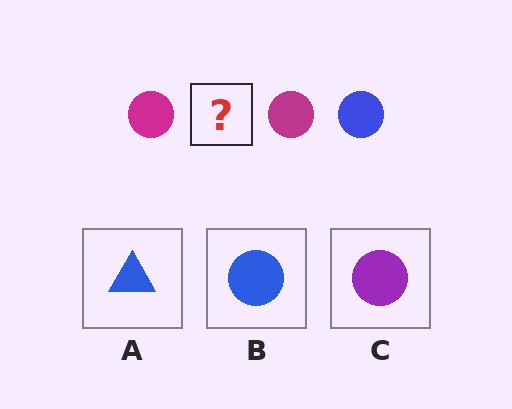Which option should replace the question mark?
Option B.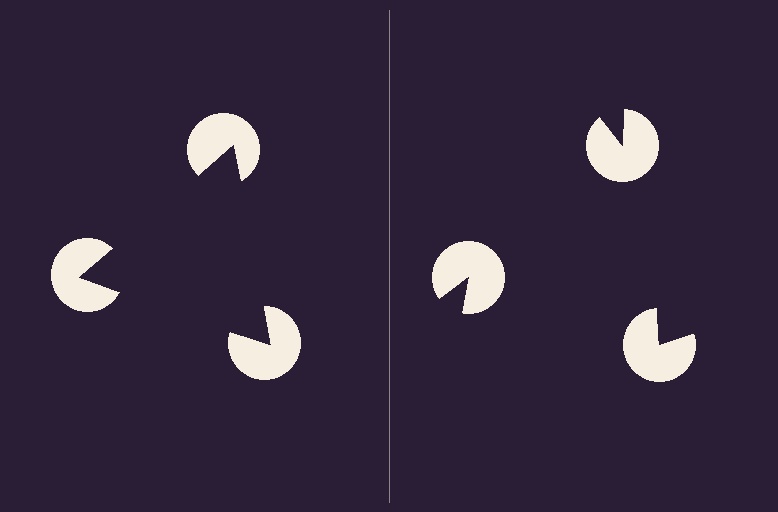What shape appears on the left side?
An illusory triangle.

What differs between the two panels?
The pac-man discs are positioned identically on both sides; only the wedge orientations differ. On the left they align to a triangle; on the right they are misaligned.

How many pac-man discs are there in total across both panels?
6 — 3 on each side.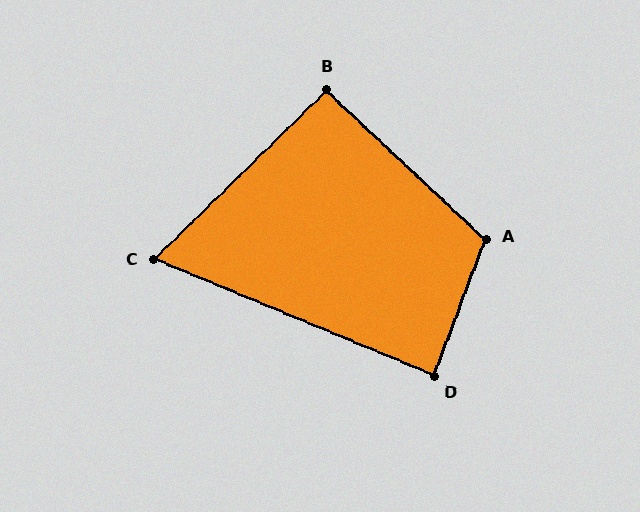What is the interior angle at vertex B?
Approximately 92 degrees (approximately right).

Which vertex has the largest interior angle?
A, at approximately 113 degrees.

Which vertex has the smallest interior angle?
C, at approximately 67 degrees.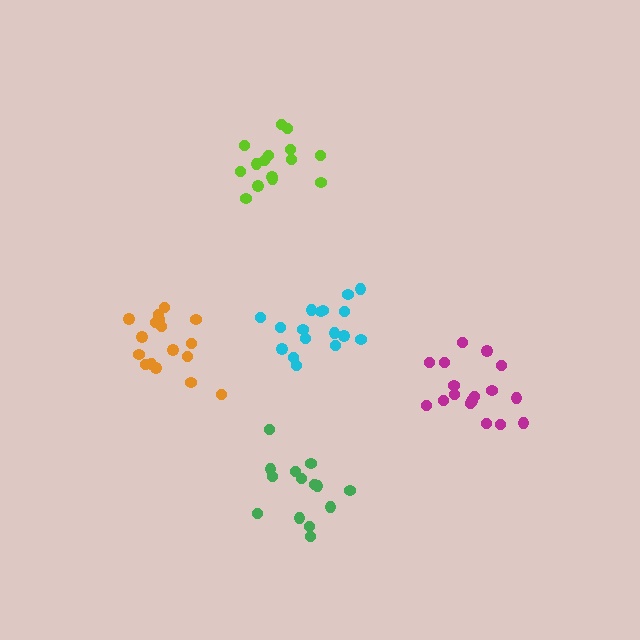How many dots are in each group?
Group 1: 17 dots, Group 2: 15 dots, Group 3: 17 dots, Group 4: 17 dots, Group 5: 14 dots (80 total).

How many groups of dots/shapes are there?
There are 5 groups.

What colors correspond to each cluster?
The clusters are colored: magenta, lime, cyan, orange, green.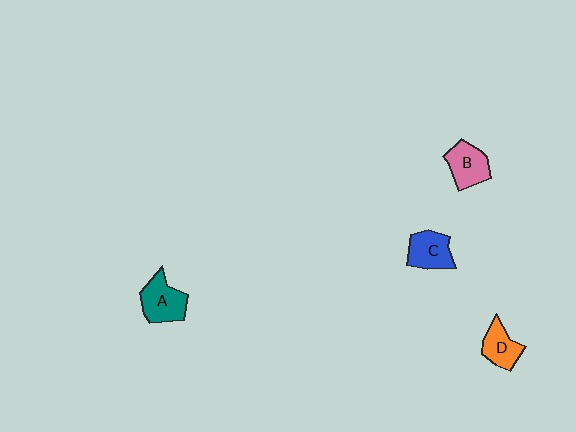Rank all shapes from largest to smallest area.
From largest to smallest: A (teal), B (pink), C (blue), D (orange).